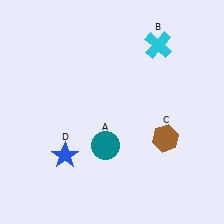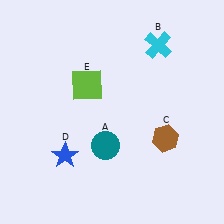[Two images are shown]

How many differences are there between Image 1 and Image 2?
There is 1 difference between the two images.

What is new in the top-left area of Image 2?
A lime square (E) was added in the top-left area of Image 2.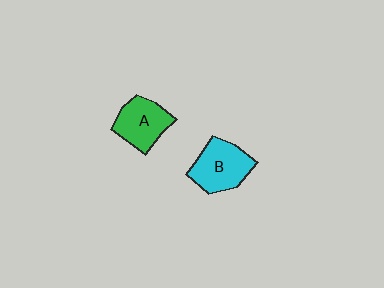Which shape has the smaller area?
Shape A (green).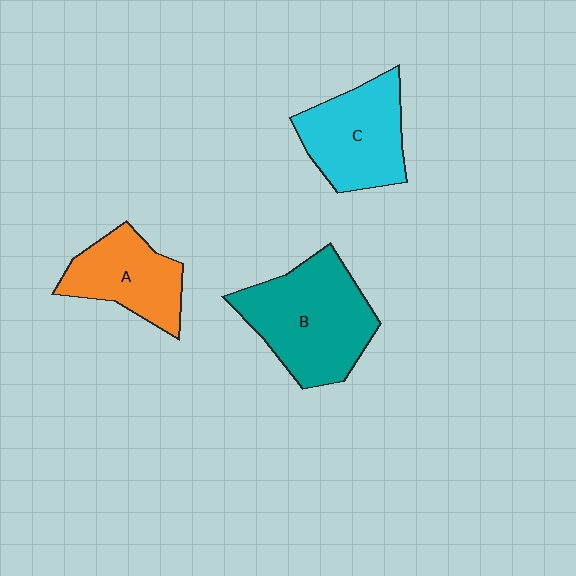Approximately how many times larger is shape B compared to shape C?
Approximately 1.3 times.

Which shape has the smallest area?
Shape A (orange).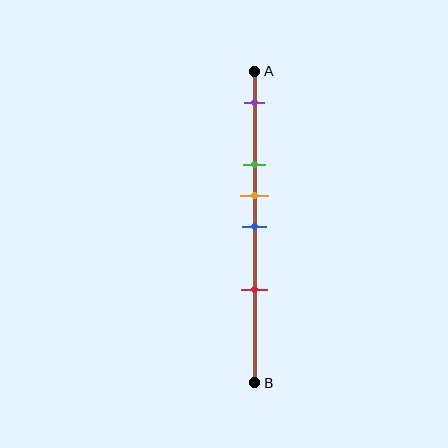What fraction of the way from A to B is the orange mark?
The orange mark is approximately 40% (0.4) of the way from A to B.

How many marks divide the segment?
There are 5 marks dividing the segment.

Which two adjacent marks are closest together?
The orange and blue marks are the closest adjacent pair.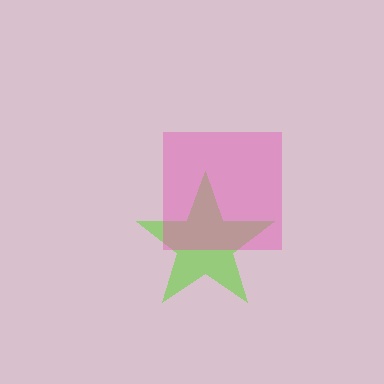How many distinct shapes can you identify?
There are 2 distinct shapes: a lime star, a pink square.